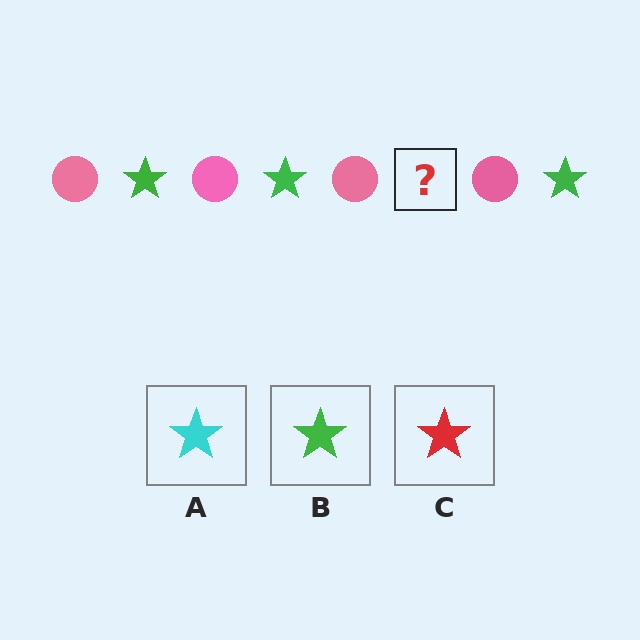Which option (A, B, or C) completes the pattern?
B.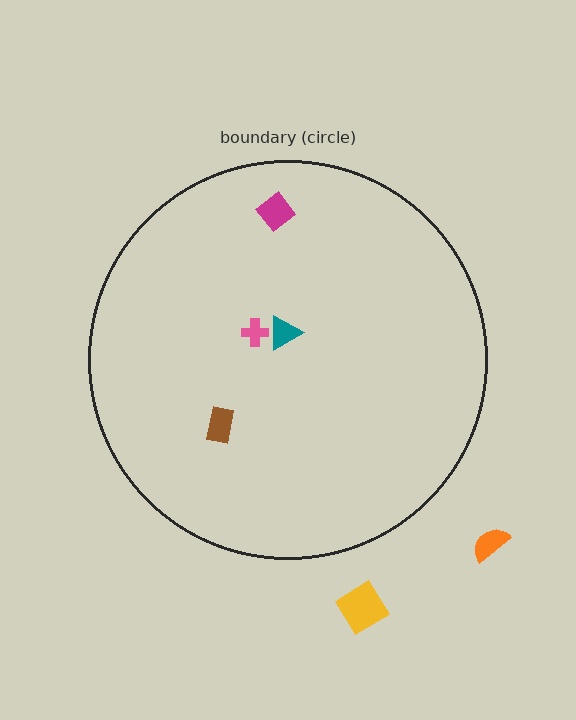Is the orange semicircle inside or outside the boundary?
Outside.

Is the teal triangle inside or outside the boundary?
Inside.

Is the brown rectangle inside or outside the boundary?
Inside.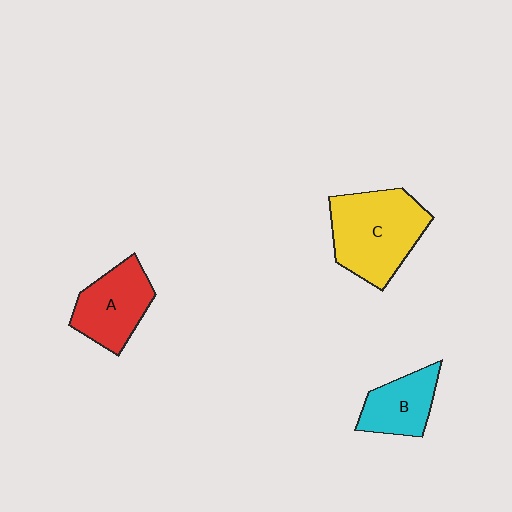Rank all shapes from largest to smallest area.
From largest to smallest: C (yellow), A (red), B (cyan).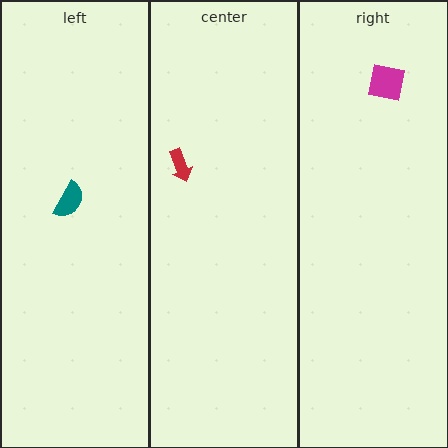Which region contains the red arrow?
The center region.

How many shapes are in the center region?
1.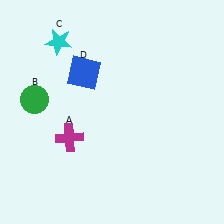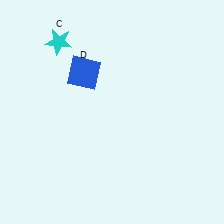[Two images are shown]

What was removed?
The green circle (B), the magenta cross (A) were removed in Image 2.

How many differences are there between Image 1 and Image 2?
There are 2 differences between the two images.